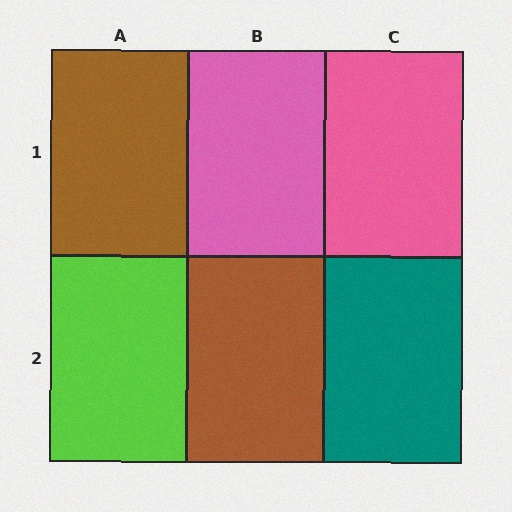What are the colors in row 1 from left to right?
Brown, pink, pink.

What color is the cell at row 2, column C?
Teal.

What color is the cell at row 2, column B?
Brown.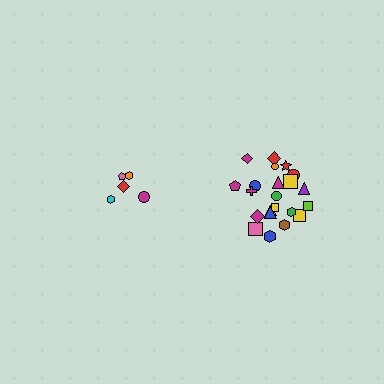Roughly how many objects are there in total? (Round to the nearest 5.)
Roughly 25 objects in total.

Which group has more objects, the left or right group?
The right group.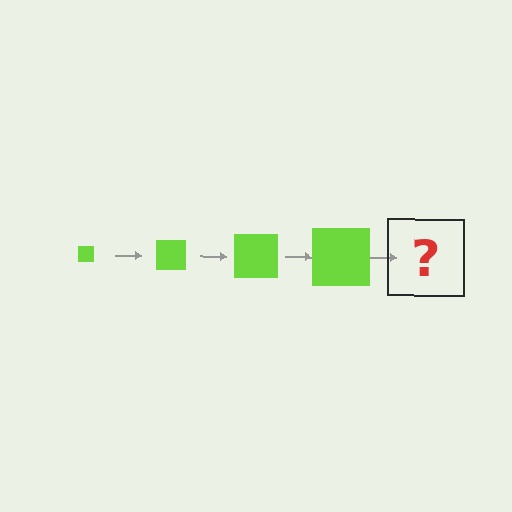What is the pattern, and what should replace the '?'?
The pattern is that the square gets progressively larger each step. The '?' should be a lime square, larger than the previous one.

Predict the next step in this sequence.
The next step is a lime square, larger than the previous one.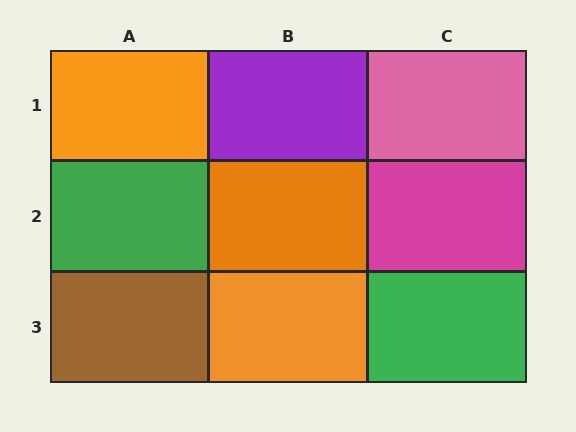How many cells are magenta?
1 cell is magenta.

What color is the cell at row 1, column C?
Pink.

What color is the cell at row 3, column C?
Green.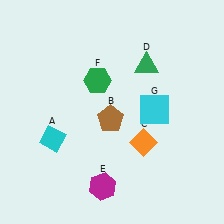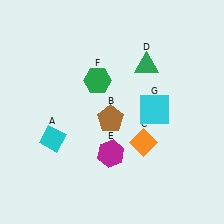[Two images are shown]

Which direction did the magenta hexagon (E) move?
The magenta hexagon (E) moved up.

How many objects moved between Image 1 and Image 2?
1 object moved between the two images.